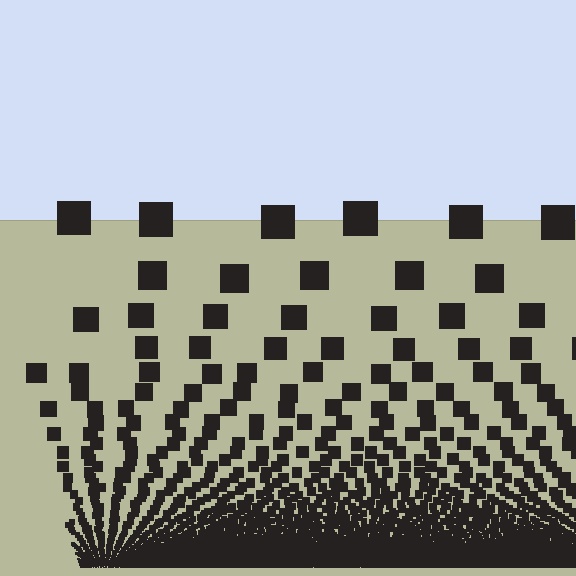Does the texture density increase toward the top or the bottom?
Density increases toward the bottom.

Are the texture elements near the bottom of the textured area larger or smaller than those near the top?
Smaller. The gradient is inverted — elements near the bottom are smaller and denser.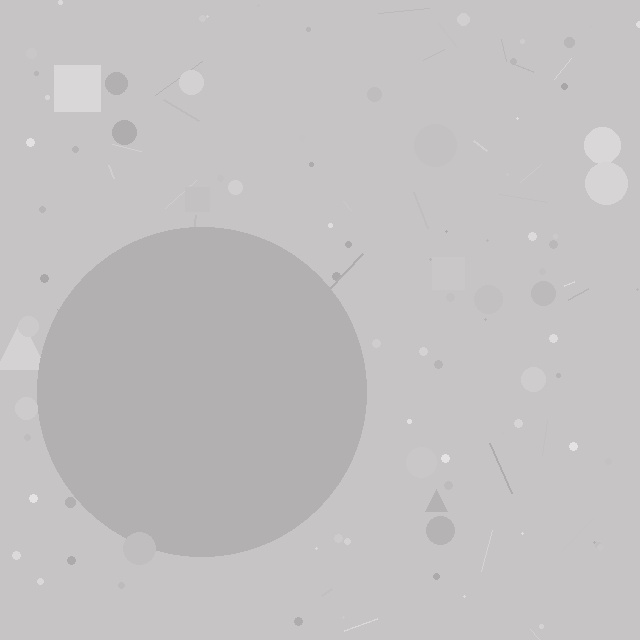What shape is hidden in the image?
A circle is hidden in the image.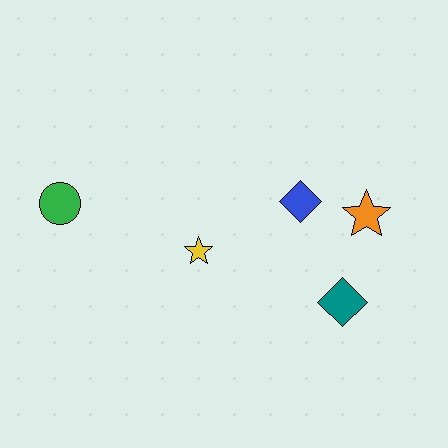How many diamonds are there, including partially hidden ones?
There are 2 diamonds.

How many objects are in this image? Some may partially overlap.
There are 5 objects.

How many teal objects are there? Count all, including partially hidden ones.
There is 1 teal object.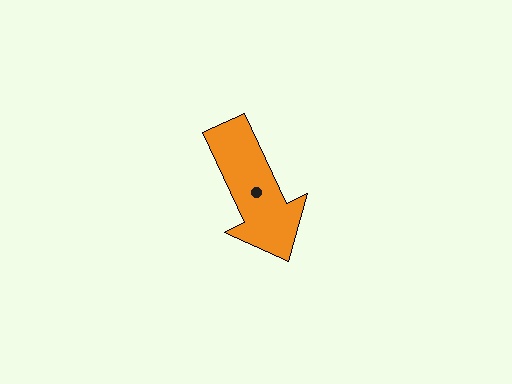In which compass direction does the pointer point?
Southeast.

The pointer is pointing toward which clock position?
Roughly 5 o'clock.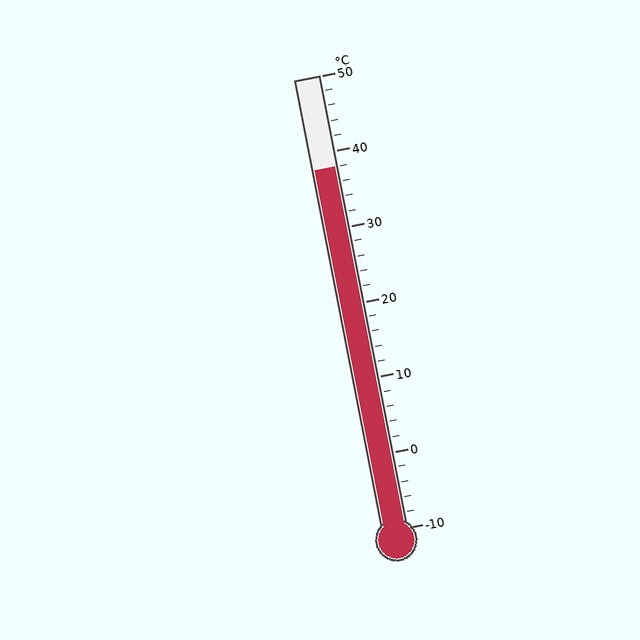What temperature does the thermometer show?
The thermometer shows approximately 38°C.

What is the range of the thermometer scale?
The thermometer scale ranges from -10°C to 50°C.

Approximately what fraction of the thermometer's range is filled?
The thermometer is filled to approximately 80% of its range.